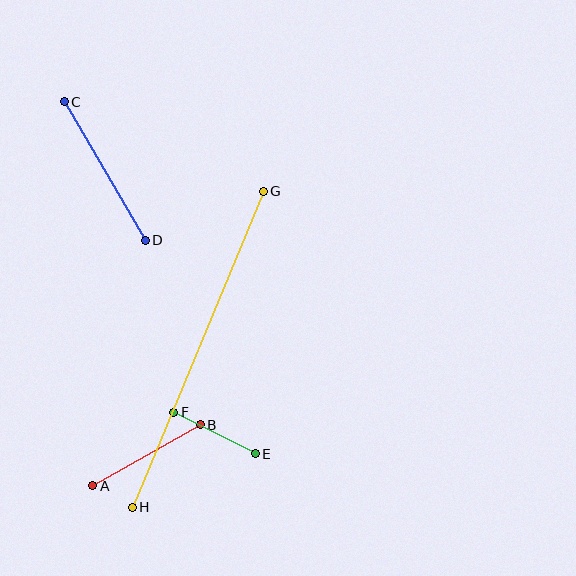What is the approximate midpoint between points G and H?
The midpoint is at approximately (198, 349) pixels.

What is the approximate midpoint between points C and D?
The midpoint is at approximately (105, 171) pixels.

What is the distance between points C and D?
The distance is approximately 160 pixels.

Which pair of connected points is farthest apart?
Points G and H are farthest apart.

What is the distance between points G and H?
The distance is approximately 342 pixels.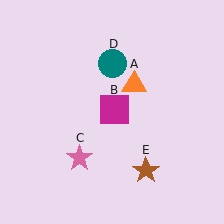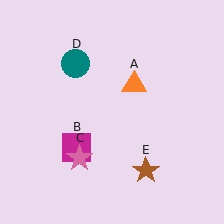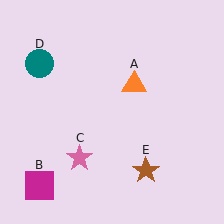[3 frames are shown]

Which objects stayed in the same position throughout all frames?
Orange triangle (object A) and pink star (object C) and brown star (object E) remained stationary.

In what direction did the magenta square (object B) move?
The magenta square (object B) moved down and to the left.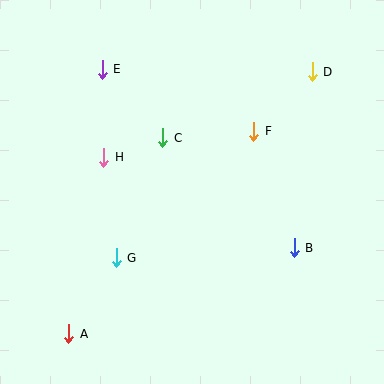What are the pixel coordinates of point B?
Point B is at (294, 248).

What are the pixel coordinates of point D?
Point D is at (312, 72).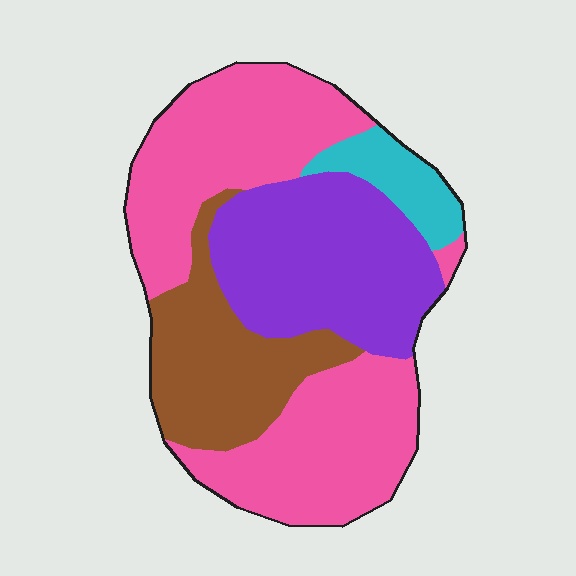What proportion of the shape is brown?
Brown takes up about one fifth (1/5) of the shape.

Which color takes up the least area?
Cyan, at roughly 5%.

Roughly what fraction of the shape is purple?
Purple covers 27% of the shape.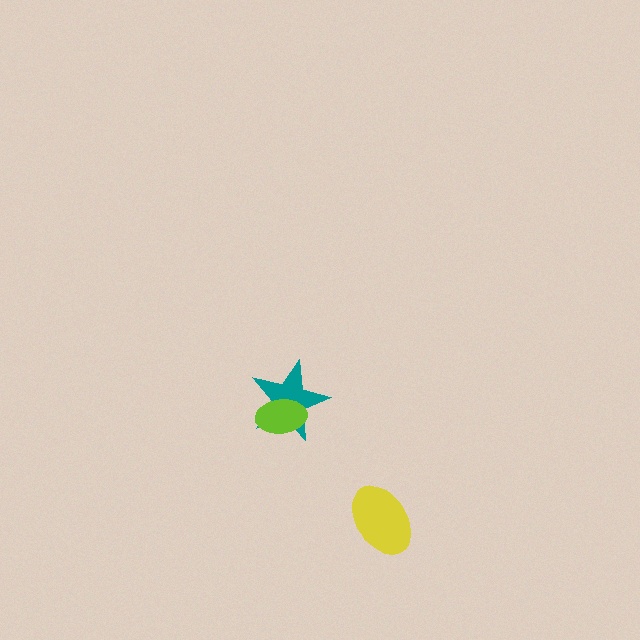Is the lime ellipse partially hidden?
No, no other shape covers it.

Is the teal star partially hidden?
Yes, it is partially covered by another shape.